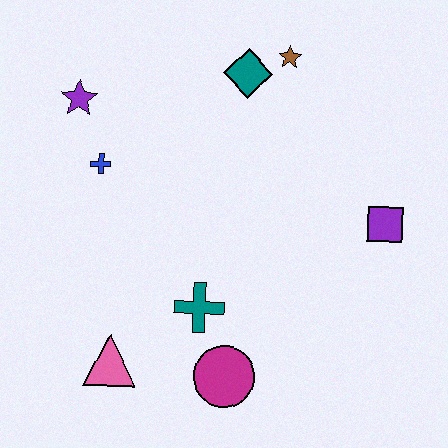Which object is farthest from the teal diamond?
The pink triangle is farthest from the teal diamond.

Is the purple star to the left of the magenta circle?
Yes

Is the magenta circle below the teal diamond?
Yes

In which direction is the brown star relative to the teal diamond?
The brown star is to the right of the teal diamond.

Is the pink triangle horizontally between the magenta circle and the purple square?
No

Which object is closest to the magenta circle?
The teal cross is closest to the magenta circle.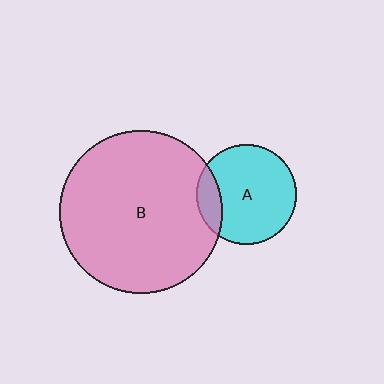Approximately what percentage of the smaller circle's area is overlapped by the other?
Approximately 15%.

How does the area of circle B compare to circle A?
Approximately 2.7 times.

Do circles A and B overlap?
Yes.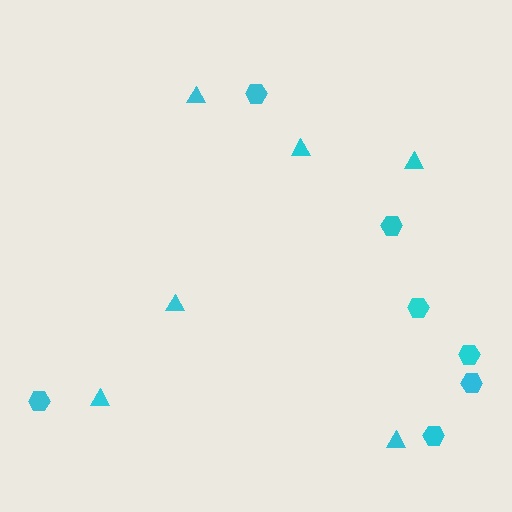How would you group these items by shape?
There are 2 groups: one group of triangles (6) and one group of hexagons (7).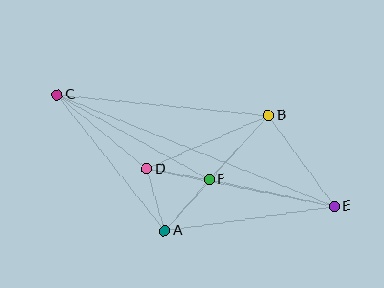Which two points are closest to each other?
Points D and F are closest to each other.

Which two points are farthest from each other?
Points C and E are farthest from each other.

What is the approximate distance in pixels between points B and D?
The distance between B and D is approximately 133 pixels.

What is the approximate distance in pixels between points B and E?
The distance between B and E is approximately 112 pixels.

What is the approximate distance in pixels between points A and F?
The distance between A and F is approximately 68 pixels.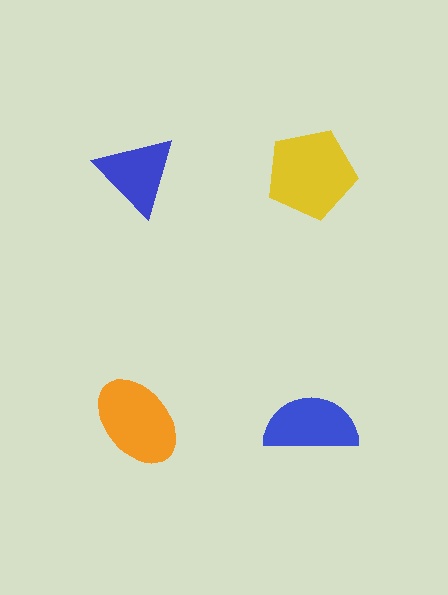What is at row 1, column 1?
A blue triangle.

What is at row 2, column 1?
An orange ellipse.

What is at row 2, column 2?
A blue semicircle.